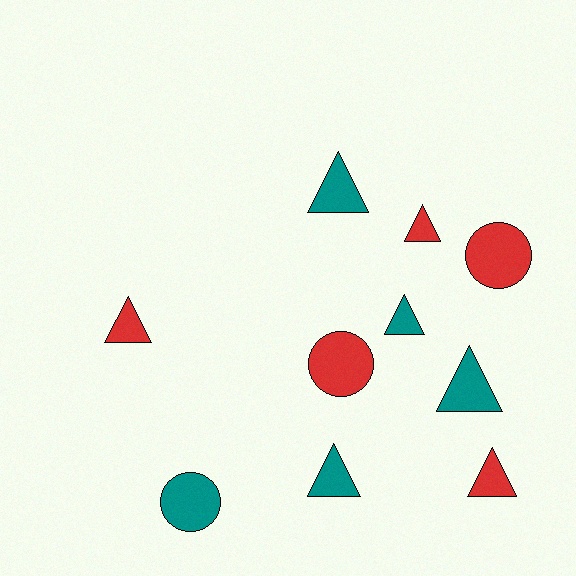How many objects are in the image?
There are 10 objects.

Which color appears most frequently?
Teal, with 5 objects.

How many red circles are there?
There are 2 red circles.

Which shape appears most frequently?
Triangle, with 7 objects.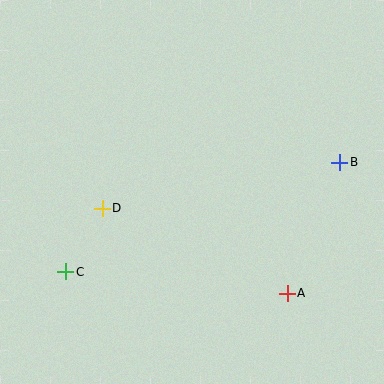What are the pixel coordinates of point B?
Point B is at (340, 162).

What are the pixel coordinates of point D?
Point D is at (102, 208).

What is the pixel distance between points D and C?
The distance between D and C is 73 pixels.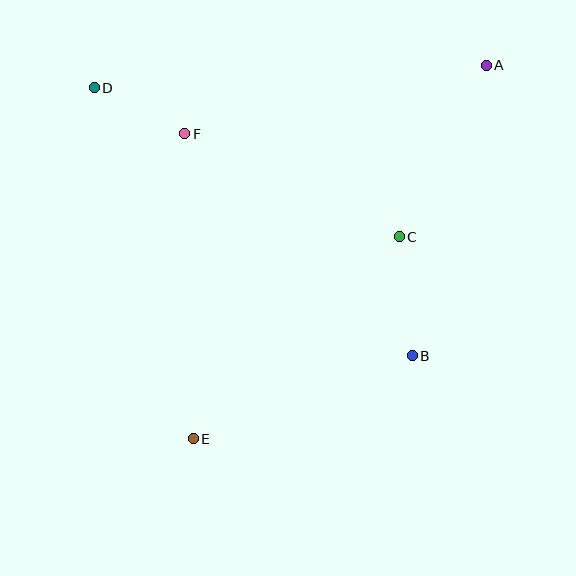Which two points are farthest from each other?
Points A and E are farthest from each other.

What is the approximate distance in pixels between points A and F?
The distance between A and F is approximately 309 pixels.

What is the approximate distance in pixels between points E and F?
The distance between E and F is approximately 305 pixels.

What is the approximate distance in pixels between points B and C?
The distance between B and C is approximately 120 pixels.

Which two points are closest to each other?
Points D and F are closest to each other.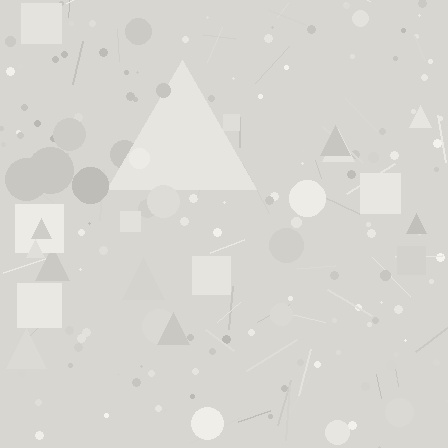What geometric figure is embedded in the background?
A triangle is embedded in the background.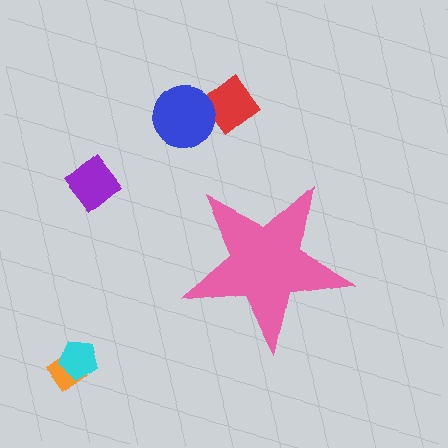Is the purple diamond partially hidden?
No, the purple diamond is fully visible.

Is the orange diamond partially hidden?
No, the orange diamond is fully visible.